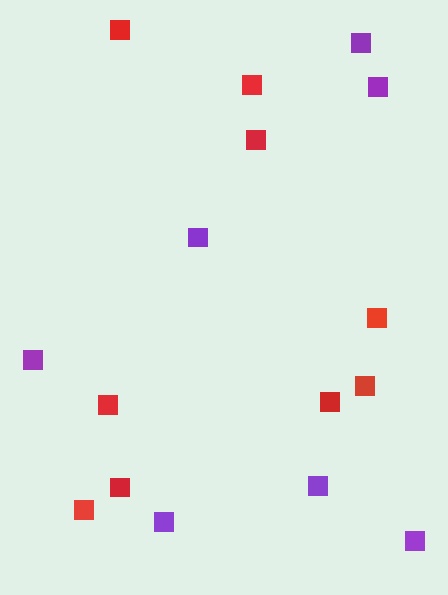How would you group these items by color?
There are 2 groups: one group of red squares (9) and one group of purple squares (7).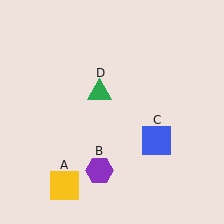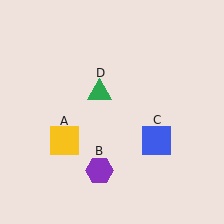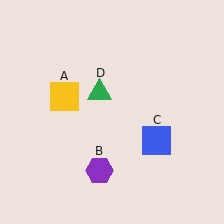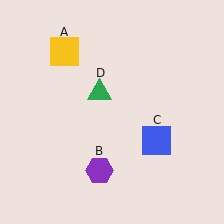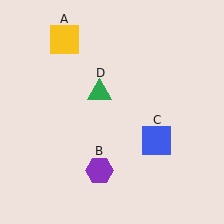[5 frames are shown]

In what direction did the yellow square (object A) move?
The yellow square (object A) moved up.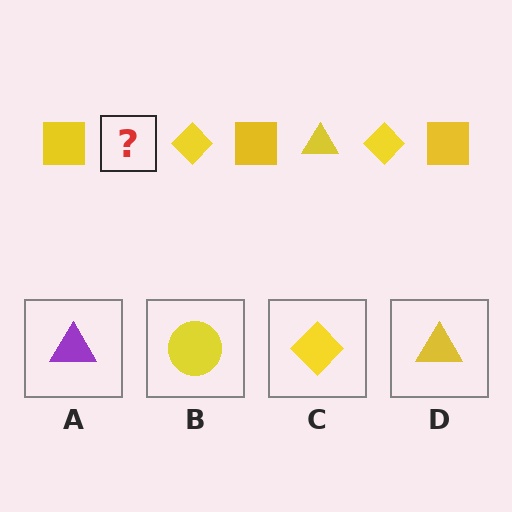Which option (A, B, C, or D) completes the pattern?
D.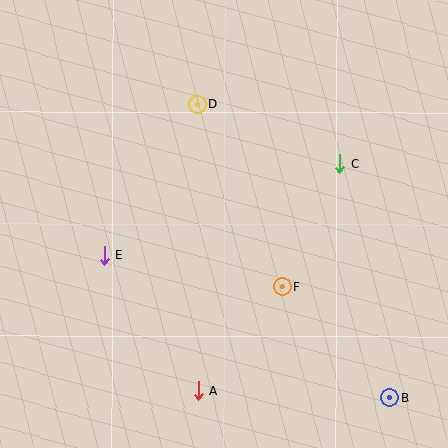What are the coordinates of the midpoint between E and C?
The midpoint between E and C is at (222, 209).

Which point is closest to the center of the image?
Point F at (282, 287) is closest to the center.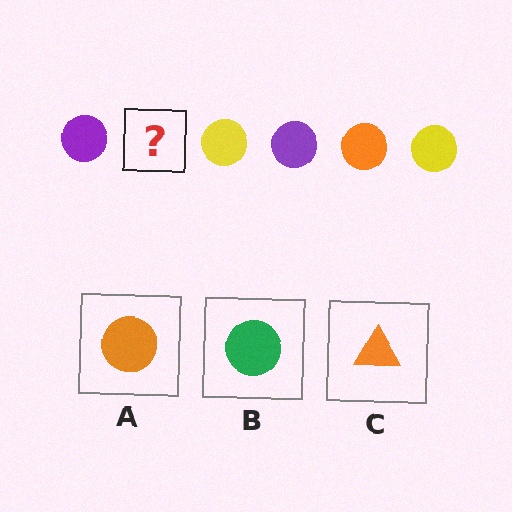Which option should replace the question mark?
Option A.